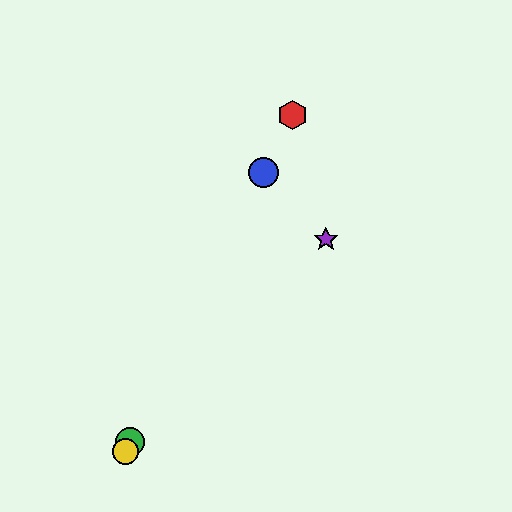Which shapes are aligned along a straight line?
The red hexagon, the blue circle, the green circle, the yellow circle are aligned along a straight line.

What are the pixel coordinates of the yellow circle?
The yellow circle is at (125, 451).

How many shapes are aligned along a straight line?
4 shapes (the red hexagon, the blue circle, the green circle, the yellow circle) are aligned along a straight line.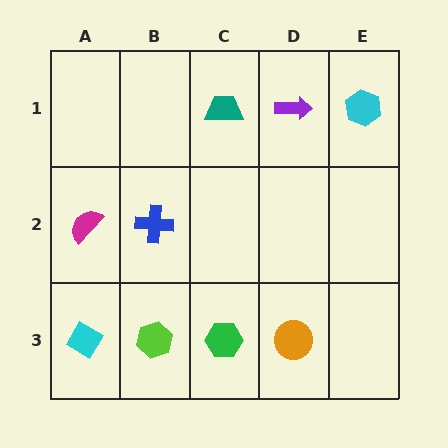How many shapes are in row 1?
3 shapes.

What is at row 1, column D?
A purple arrow.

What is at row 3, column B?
A lime hexagon.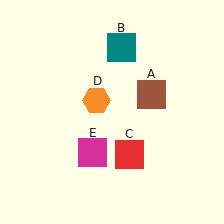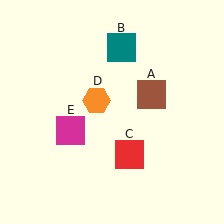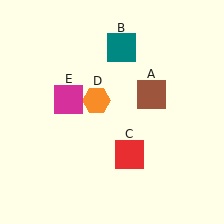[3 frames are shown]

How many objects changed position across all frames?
1 object changed position: magenta square (object E).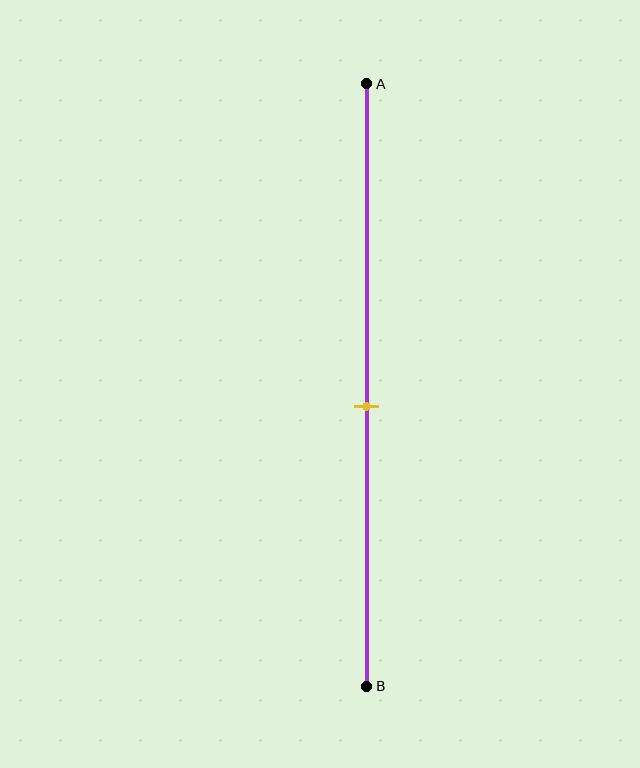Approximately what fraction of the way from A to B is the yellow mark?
The yellow mark is approximately 55% of the way from A to B.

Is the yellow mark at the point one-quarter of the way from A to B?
No, the mark is at about 55% from A, not at the 25% one-quarter point.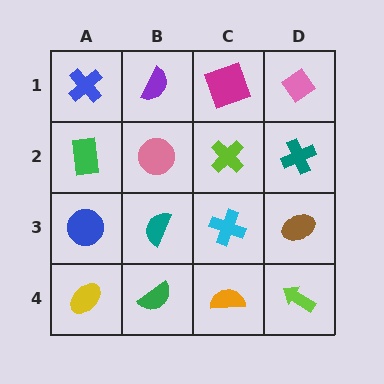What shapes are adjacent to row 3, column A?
A green rectangle (row 2, column A), a yellow ellipse (row 4, column A), a teal semicircle (row 3, column B).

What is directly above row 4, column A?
A blue circle.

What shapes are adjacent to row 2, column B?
A purple semicircle (row 1, column B), a teal semicircle (row 3, column B), a green rectangle (row 2, column A), a lime cross (row 2, column C).